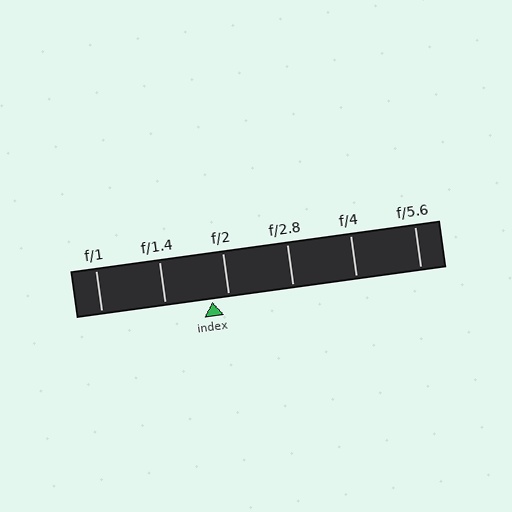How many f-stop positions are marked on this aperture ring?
There are 6 f-stop positions marked.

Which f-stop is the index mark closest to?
The index mark is closest to f/2.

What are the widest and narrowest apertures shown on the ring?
The widest aperture shown is f/1 and the narrowest is f/5.6.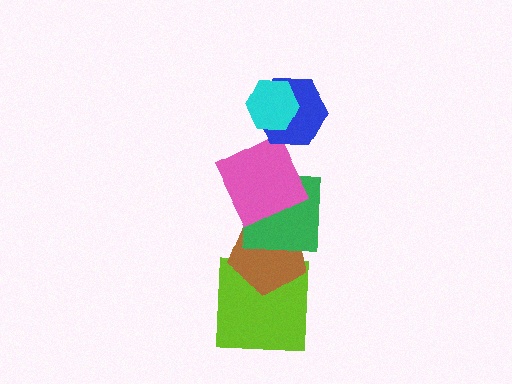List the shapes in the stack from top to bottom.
From top to bottom: the cyan hexagon, the blue hexagon, the pink square, the green square, the brown pentagon, the lime square.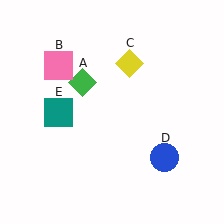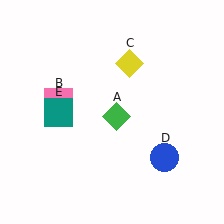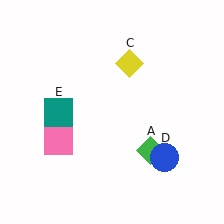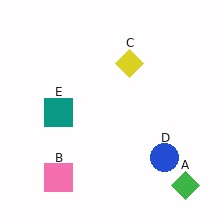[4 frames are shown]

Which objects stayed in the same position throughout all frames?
Yellow diamond (object C) and blue circle (object D) and teal square (object E) remained stationary.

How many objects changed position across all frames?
2 objects changed position: green diamond (object A), pink square (object B).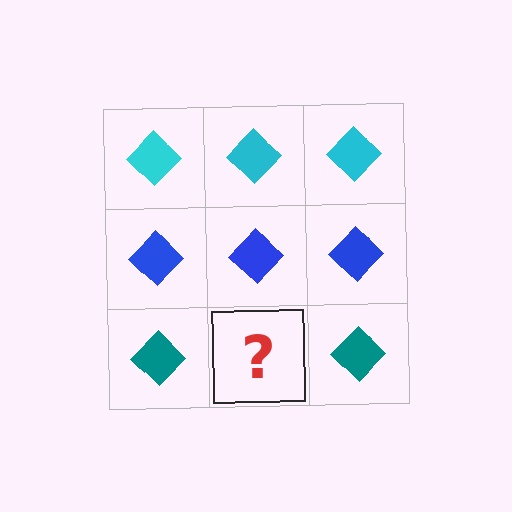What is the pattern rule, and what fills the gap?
The rule is that each row has a consistent color. The gap should be filled with a teal diamond.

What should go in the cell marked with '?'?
The missing cell should contain a teal diamond.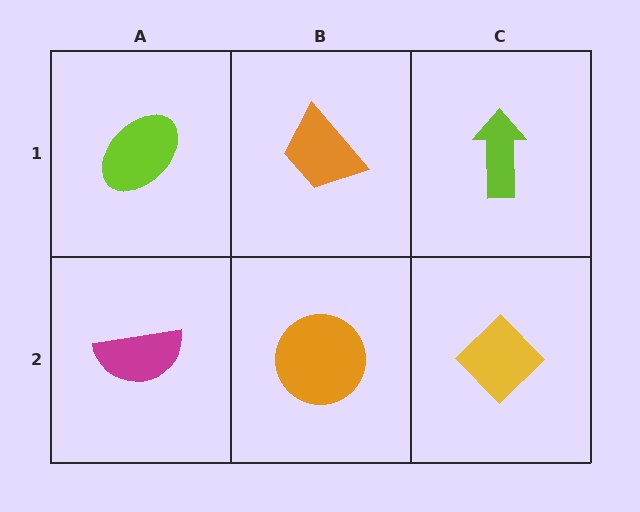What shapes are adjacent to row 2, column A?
A lime ellipse (row 1, column A), an orange circle (row 2, column B).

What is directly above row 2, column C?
A lime arrow.